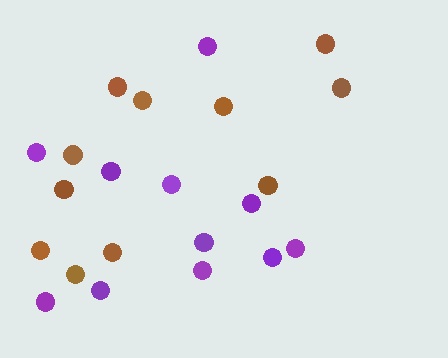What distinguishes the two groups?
There are 2 groups: one group of purple circles (11) and one group of brown circles (11).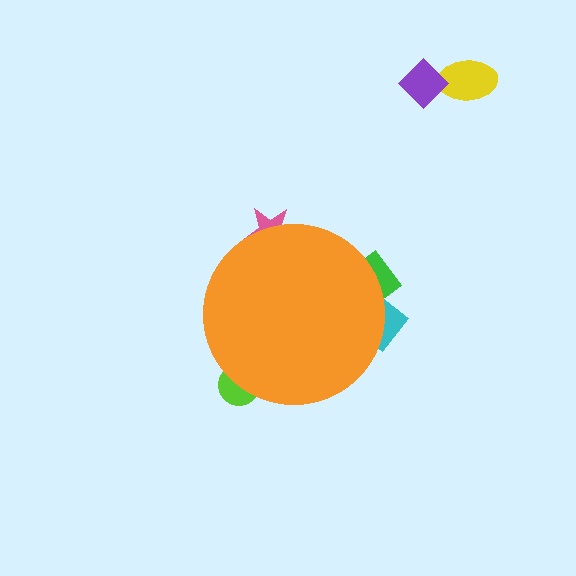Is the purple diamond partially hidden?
No, the purple diamond is fully visible.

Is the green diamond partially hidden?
Yes, the green diamond is partially hidden behind the orange circle.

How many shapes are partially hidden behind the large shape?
4 shapes are partially hidden.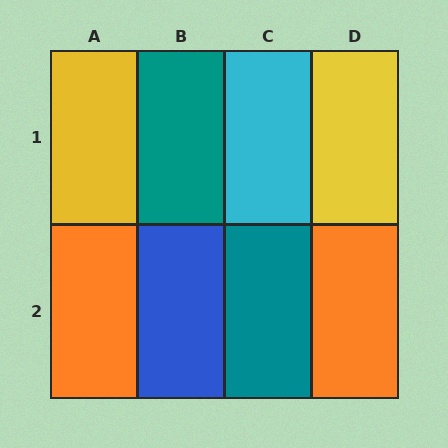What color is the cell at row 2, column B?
Blue.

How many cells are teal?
2 cells are teal.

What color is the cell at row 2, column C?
Teal.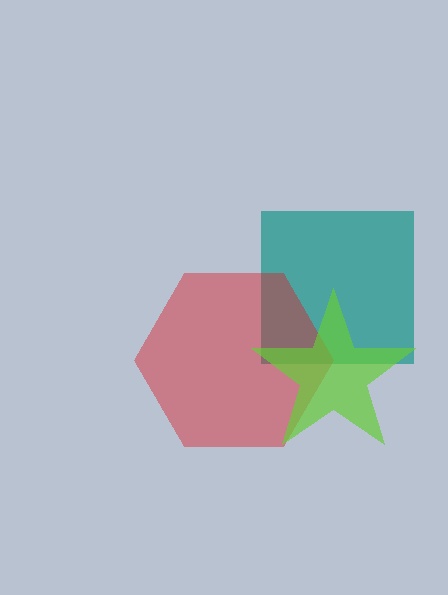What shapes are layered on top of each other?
The layered shapes are: a teal square, a red hexagon, a lime star.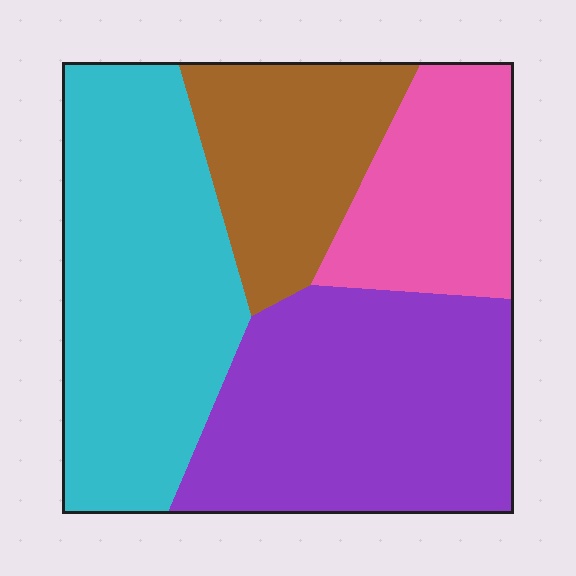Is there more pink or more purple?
Purple.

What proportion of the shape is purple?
Purple covers 32% of the shape.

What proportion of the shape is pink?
Pink takes up about one sixth (1/6) of the shape.